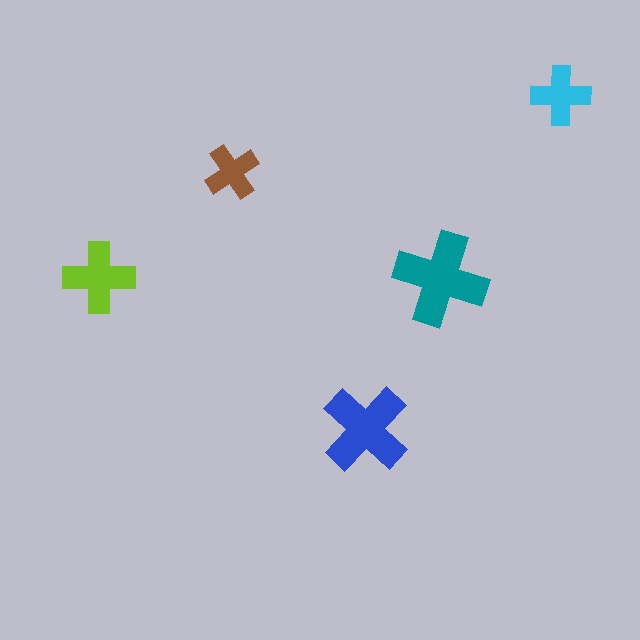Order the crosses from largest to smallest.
the teal one, the blue one, the lime one, the cyan one, the brown one.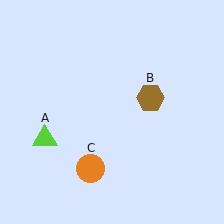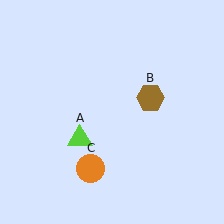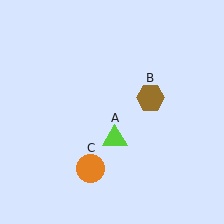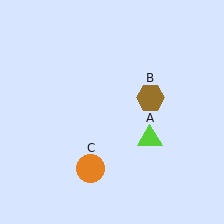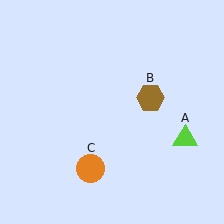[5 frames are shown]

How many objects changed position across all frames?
1 object changed position: lime triangle (object A).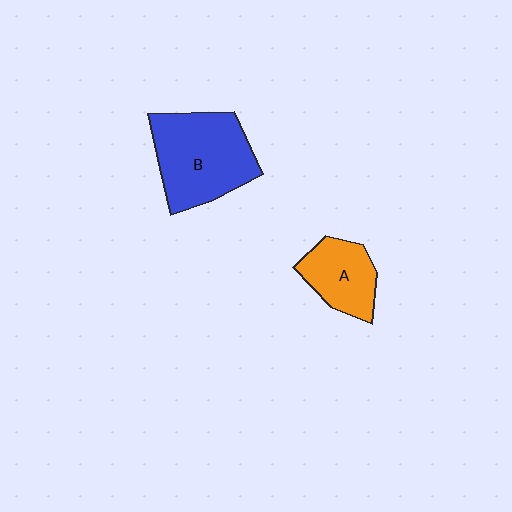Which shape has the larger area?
Shape B (blue).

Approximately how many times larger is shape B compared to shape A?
Approximately 1.8 times.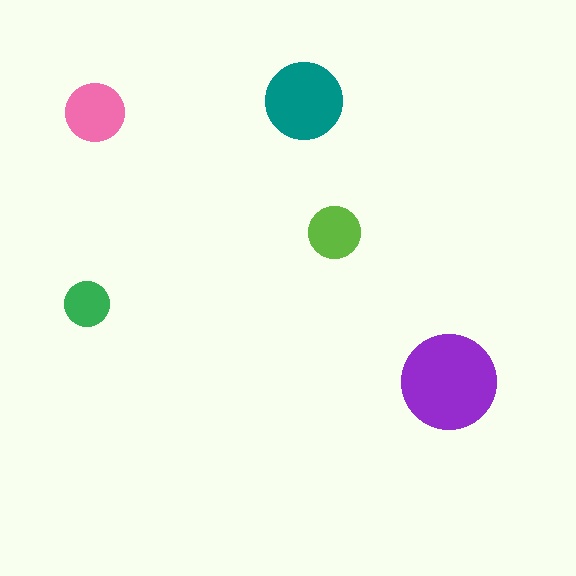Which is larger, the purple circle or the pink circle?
The purple one.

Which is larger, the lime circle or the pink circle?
The pink one.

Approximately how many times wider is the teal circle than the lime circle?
About 1.5 times wider.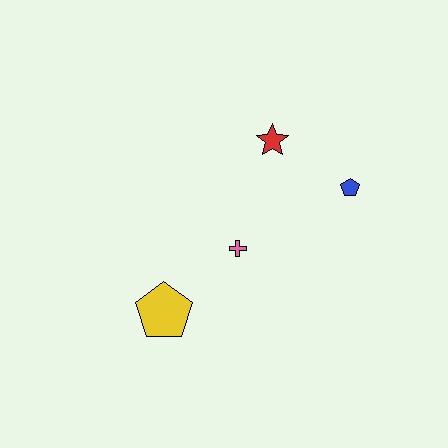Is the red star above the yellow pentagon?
Yes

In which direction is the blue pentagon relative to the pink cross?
The blue pentagon is to the right of the pink cross.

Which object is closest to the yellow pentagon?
The pink cross is closest to the yellow pentagon.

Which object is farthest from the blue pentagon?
The yellow pentagon is farthest from the blue pentagon.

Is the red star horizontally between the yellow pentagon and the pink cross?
No